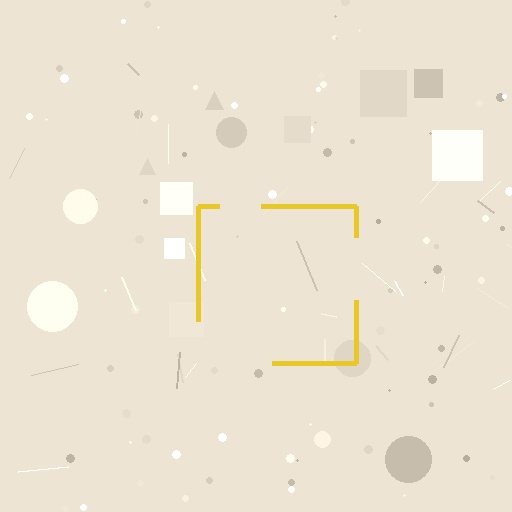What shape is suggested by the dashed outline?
The dashed outline suggests a square.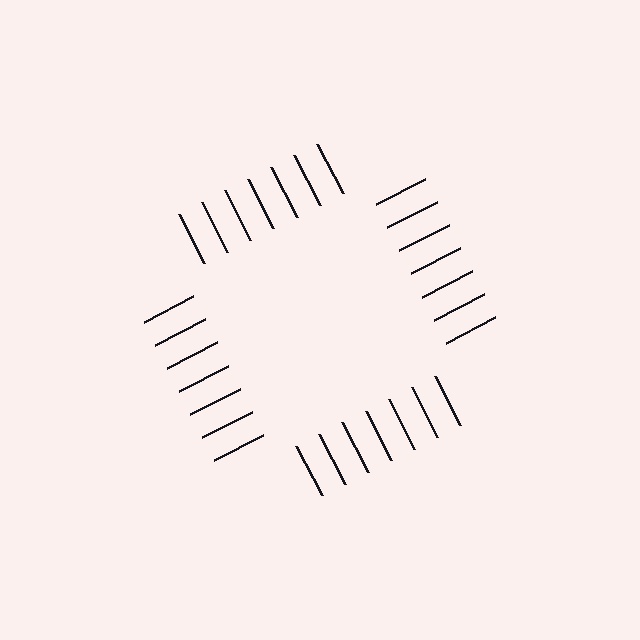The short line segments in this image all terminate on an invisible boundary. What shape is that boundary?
An illusory square — the line segments terminate on its edges but no continuous stroke is drawn.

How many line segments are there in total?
28 — 7 along each of the 4 edges.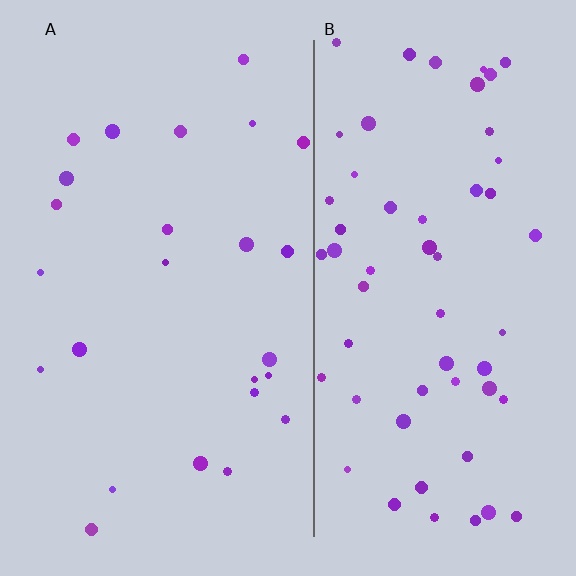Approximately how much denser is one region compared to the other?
Approximately 2.3× — region B over region A.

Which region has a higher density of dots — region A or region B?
B (the right).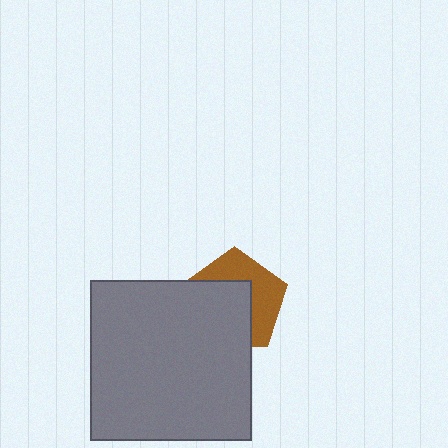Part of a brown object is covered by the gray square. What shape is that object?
It is a pentagon.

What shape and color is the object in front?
The object in front is a gray square.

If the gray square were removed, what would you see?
You would see the complete brown pentagon.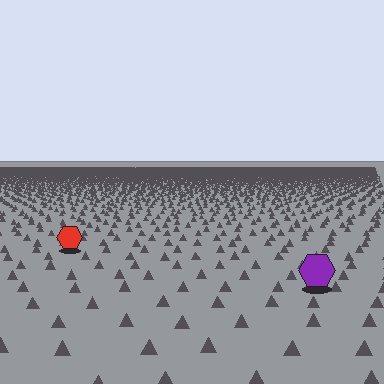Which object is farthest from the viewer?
The red hexagon is farthest from the viewer. It appears smaller and the ground texture around it is denser.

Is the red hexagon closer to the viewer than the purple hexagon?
No. The purple hexagon is closer — you can tell from the texture gradient: the ground texture is coarser near it.